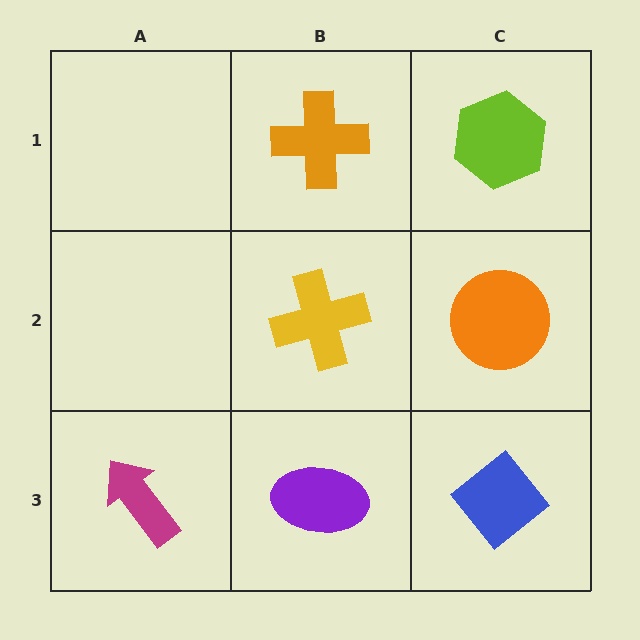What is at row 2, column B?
A yellow cross.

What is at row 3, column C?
A blue diamond.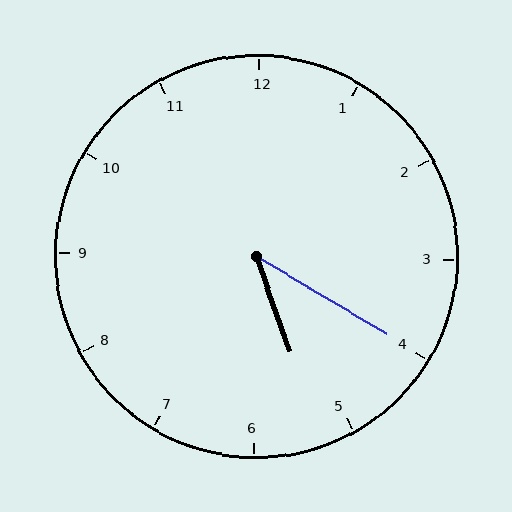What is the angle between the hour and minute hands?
Approximately 40 degrees.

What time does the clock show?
5:20.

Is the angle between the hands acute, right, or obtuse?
It is acute.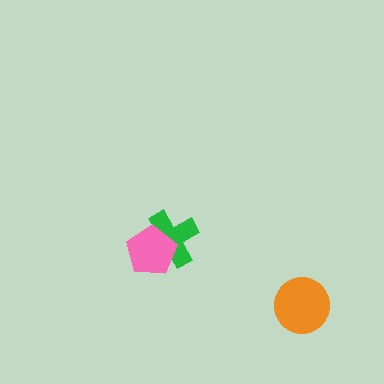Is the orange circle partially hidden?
No, no other shape covers it.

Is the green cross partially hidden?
Yes, it is partially covered by another shape.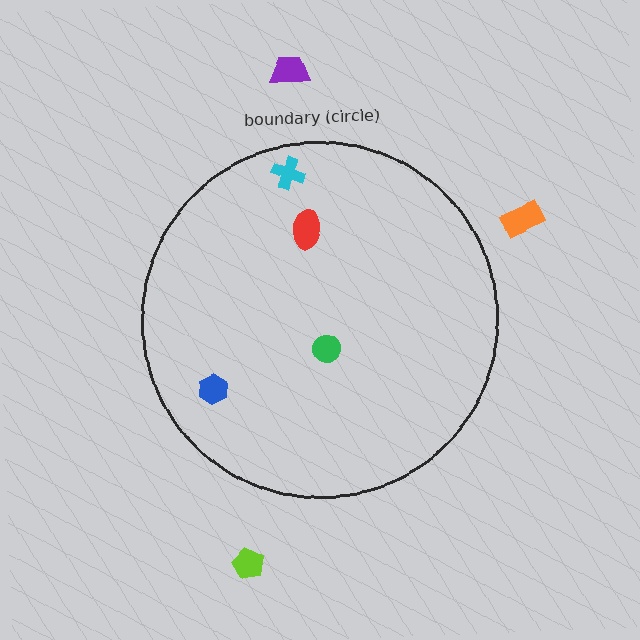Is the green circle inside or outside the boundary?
Inside.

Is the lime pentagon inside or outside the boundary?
Outside.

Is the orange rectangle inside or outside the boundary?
Outside.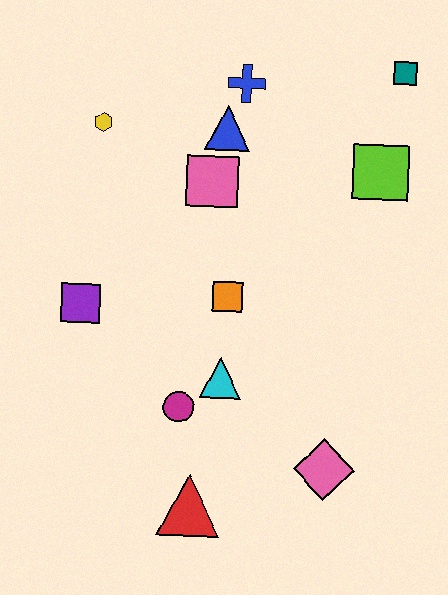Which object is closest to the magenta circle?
The cyan triangle is closest to the magenta circle.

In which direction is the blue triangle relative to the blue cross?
The blue triangle is below the blue cross.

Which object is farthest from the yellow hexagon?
The pink diamond is farthest from the yellow hexagon.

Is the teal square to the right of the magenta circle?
Yes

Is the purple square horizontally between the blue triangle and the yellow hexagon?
No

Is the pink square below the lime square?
Yes